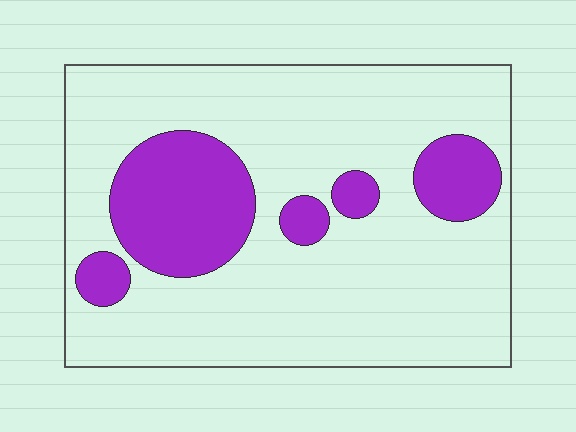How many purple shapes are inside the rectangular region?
5.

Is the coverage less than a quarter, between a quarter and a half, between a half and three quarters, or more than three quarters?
Less than a quarter.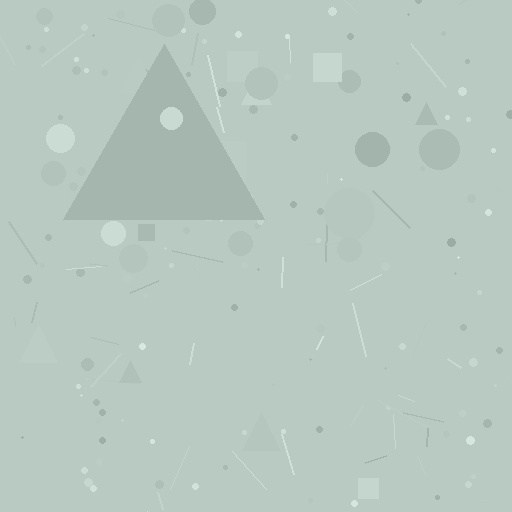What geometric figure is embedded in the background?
A triangle is embedded in the background.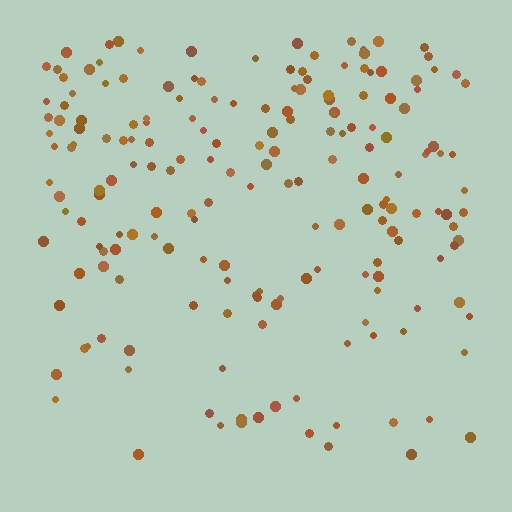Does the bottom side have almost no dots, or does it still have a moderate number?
Still a moderate number, just noticeably fewer than the top.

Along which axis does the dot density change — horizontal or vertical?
Vertical.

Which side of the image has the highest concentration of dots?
The top.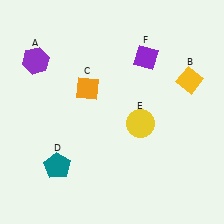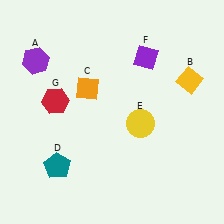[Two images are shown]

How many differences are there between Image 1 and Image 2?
There is 1 difference between the two images.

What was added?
A red hexagon (G) was added in Image 2.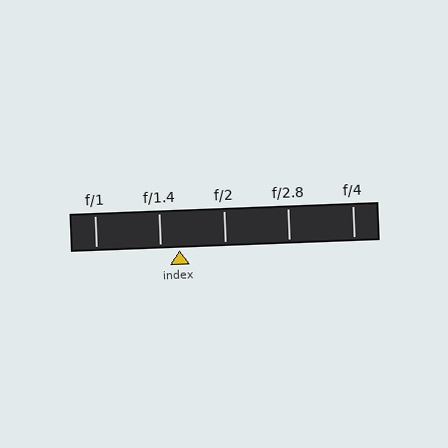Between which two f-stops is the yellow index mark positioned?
The index mark is between f/1.4 and f/2.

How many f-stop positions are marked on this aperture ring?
There are 5 f-stop positions marked.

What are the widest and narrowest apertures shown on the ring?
The widest aperture shown is f/1 and the narrowest is f/4.